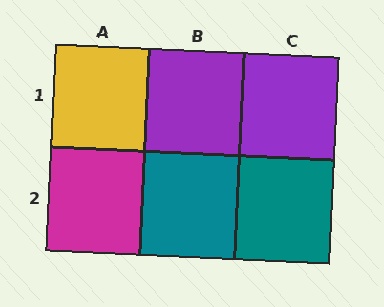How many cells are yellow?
1 cell is yellow.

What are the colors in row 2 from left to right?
Magenta, teal, teal.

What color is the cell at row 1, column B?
Purple.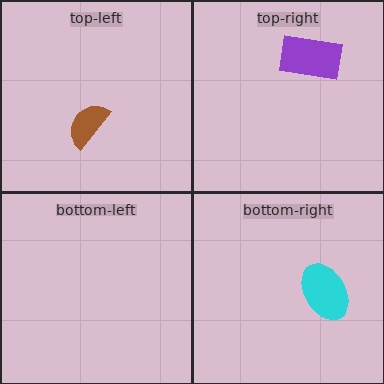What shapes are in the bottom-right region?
The cyan ellipse.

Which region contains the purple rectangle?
The top-right region.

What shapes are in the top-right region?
The purple rectangle.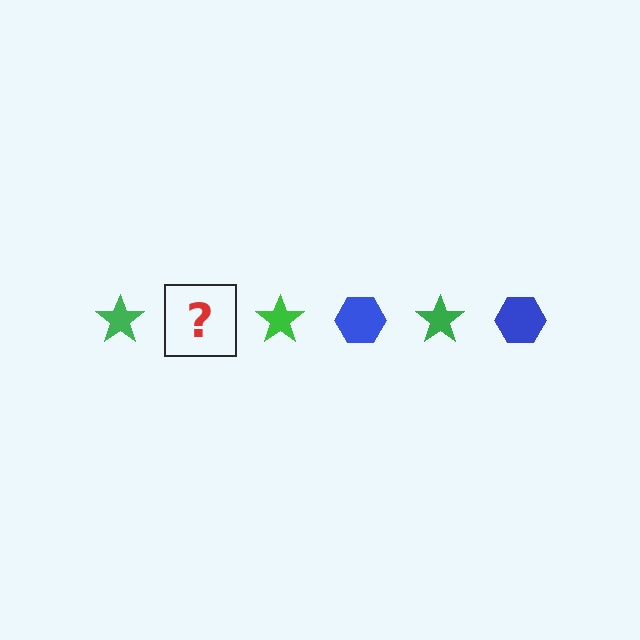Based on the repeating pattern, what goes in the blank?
The blank should be a blue hexagon.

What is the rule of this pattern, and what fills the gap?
The rule is that the pattern alternates between green star and blue hexagon. The gap should be filled with a blue hexagon.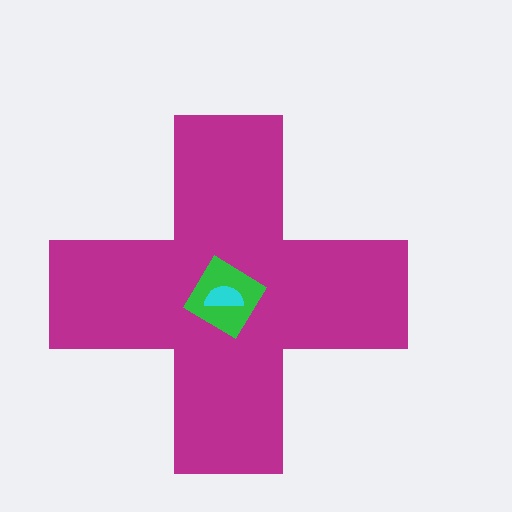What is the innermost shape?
The cyan semicircle.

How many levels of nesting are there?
3.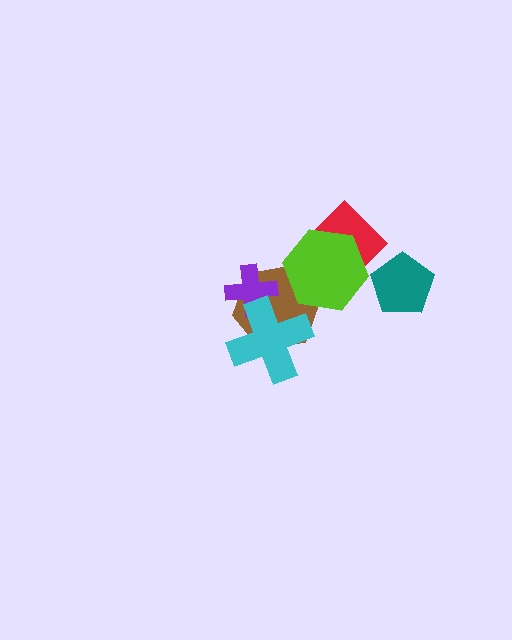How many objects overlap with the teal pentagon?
0 objects overlap with the teal pentagon.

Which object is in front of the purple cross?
The cyan cross is in front of the purple cross.